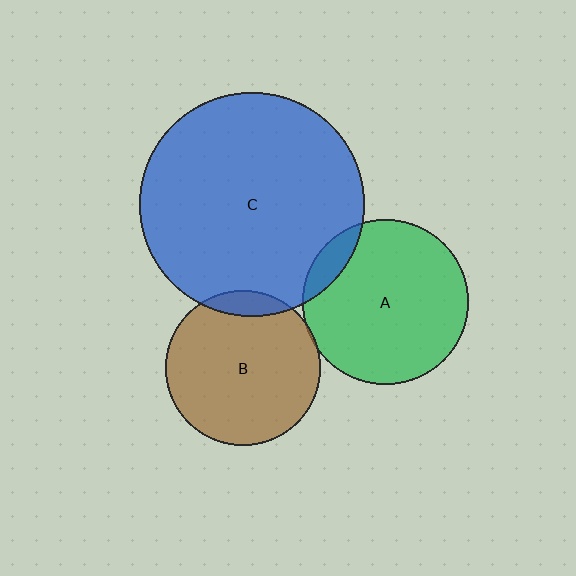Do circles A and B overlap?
Yes.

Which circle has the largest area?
Circle C (blue).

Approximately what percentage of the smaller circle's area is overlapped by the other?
Approximately 5%.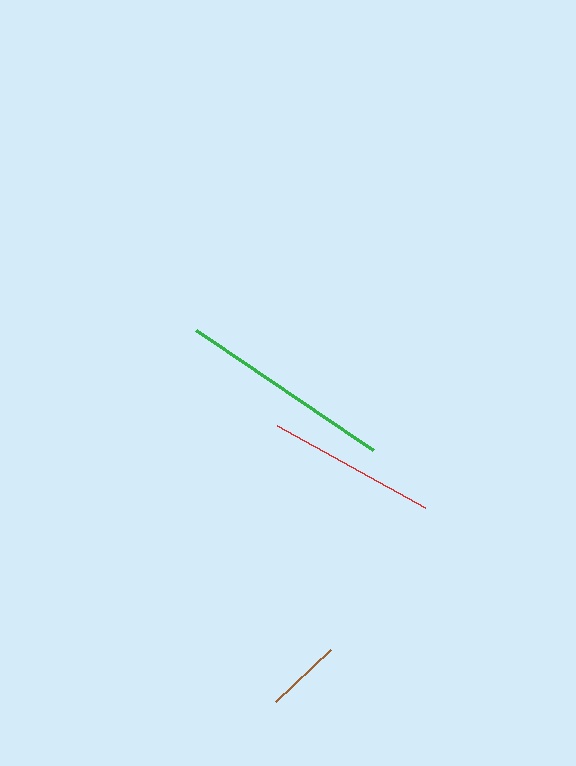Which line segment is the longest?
The green line is the longest at approximately 213 pixels.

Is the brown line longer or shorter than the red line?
The red line is longer than the brown line.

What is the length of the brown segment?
The brown segment is approximately 76 pixels long.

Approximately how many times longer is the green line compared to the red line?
The green line is approximately 1.3 times the length of the red line.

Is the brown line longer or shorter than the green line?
The green line is longer than the brown line.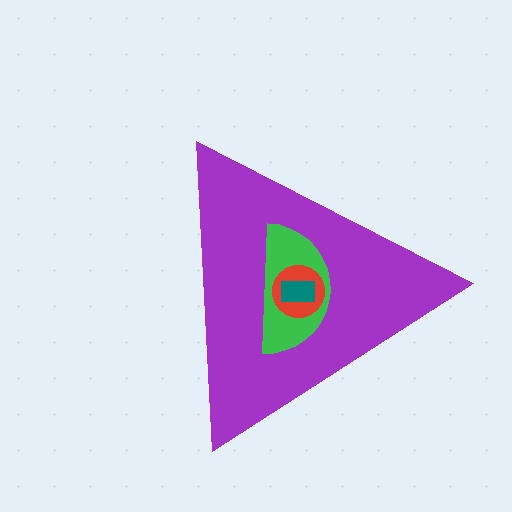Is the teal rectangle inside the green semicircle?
Yes.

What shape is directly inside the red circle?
The teal rectangle.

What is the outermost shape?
The purple triangle.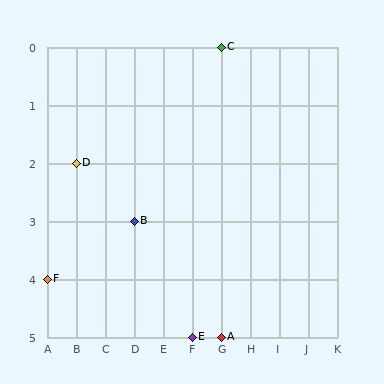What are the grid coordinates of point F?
Point F is at grid coordinates (A, 4).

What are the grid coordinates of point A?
Point A is at grid coordinates (G, 5).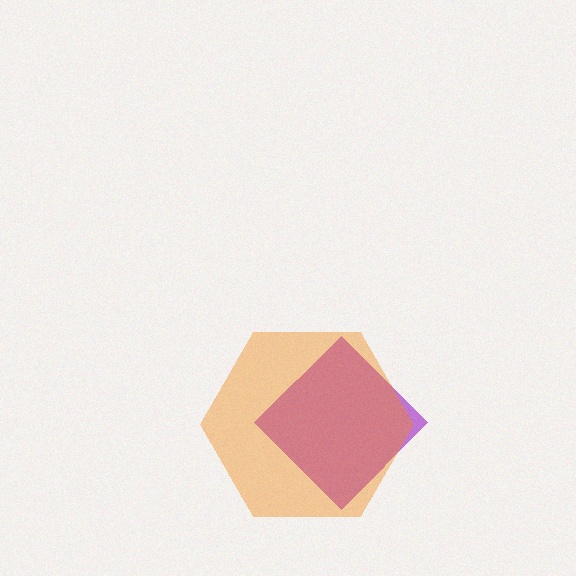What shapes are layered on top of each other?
The layered shapes are: a purple diamond, an orange hexagon.